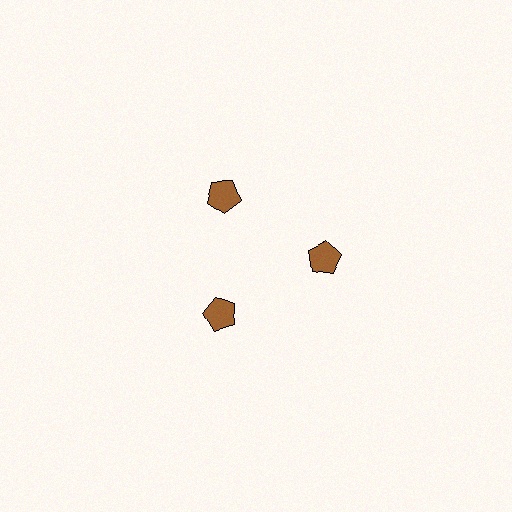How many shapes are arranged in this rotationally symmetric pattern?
There are 3 shapes, arranged in 3 groups of 1.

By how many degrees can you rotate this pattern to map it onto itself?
The pattern maps onto itself every 120 degrees of rotation.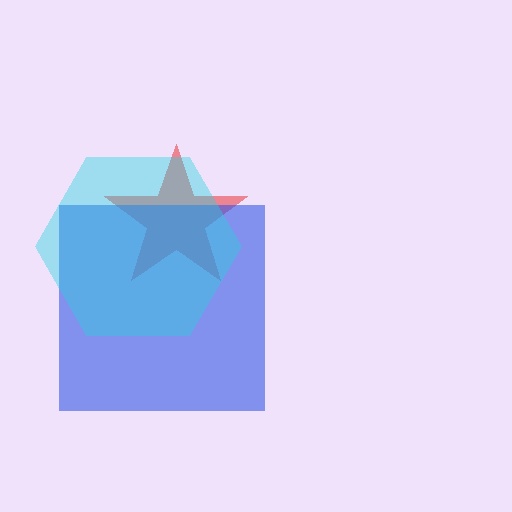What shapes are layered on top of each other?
The layered shapes are: a red star, a blue square, a cyan hexagon.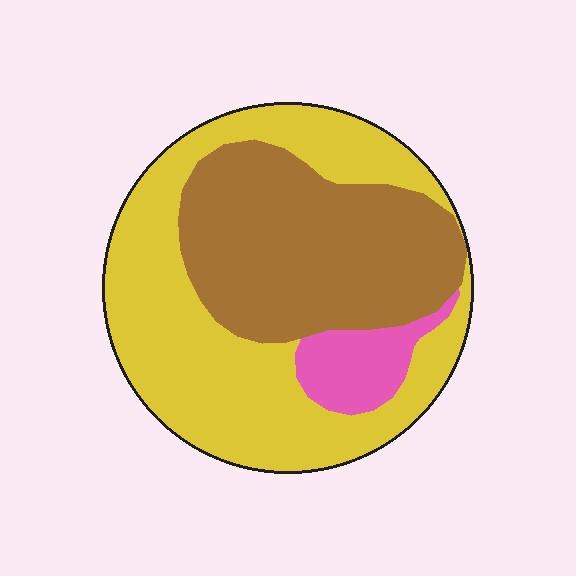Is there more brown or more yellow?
Yellow.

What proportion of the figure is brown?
Brown covers around 40% of the figure.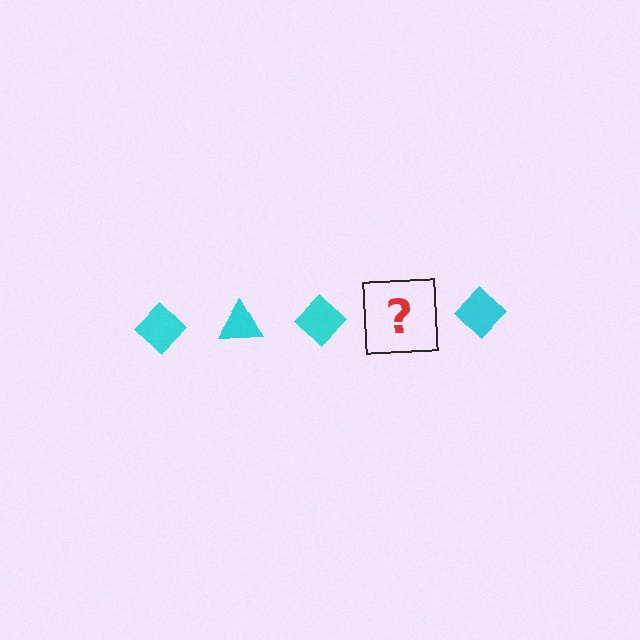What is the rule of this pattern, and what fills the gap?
The rule is that the pattern cycles through diamond, triangle shapes in cyan. The gap should be filled with a cyan triangle.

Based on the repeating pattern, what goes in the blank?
The blank should be a cyan triangle.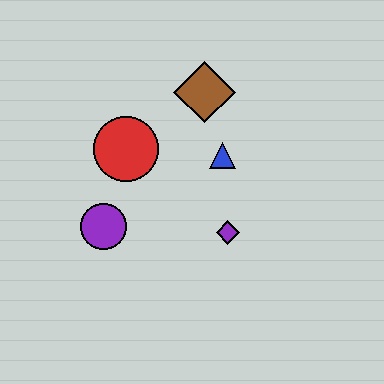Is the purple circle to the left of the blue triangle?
Yes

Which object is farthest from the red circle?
The purple diamond is farthest from the red circle.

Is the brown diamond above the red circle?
Yes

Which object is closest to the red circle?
The purple circle is closest to the red circle.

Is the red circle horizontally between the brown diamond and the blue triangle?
No